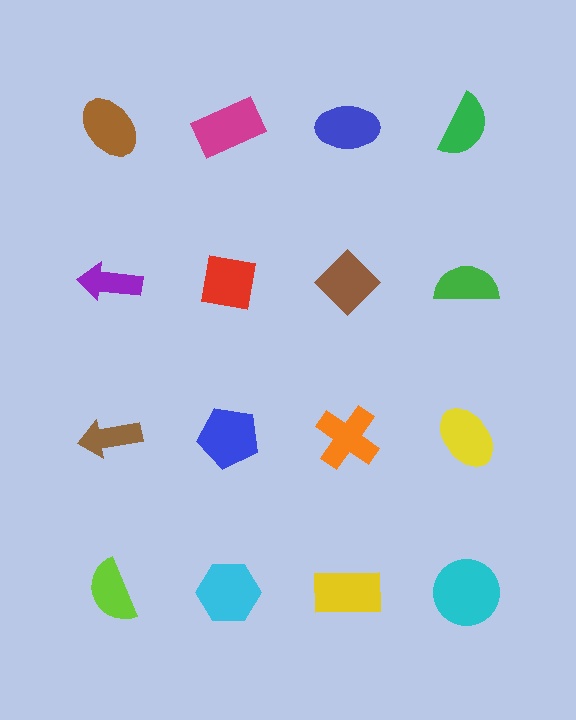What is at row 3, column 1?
A brown arrow.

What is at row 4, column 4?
A cyan circle.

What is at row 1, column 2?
A magenta rectangle.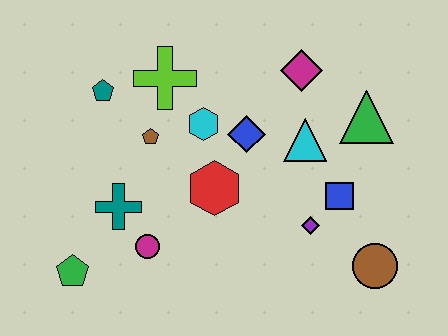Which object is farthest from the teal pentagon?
The brown circle is farthest from the teal pentagon.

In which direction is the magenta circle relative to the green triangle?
The magenta circle is to the left of the green triangle.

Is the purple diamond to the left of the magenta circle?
No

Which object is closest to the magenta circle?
The teal cross is closest to the magenta circle.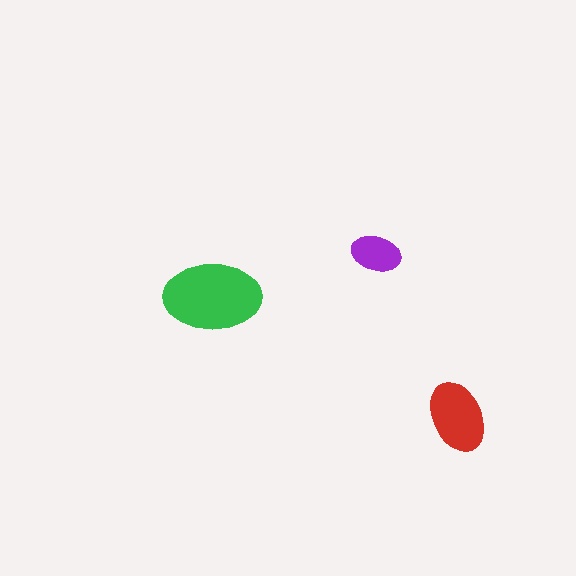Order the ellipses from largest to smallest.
the green one, the red one, the purple one.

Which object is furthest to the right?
The red ellipse is rightmost.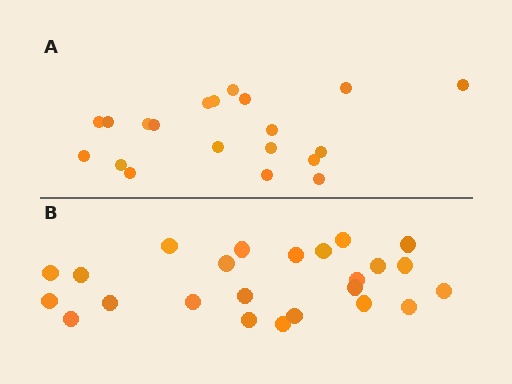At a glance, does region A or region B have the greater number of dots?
Region B (the bottom region) has more dots.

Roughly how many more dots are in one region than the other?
Region B has about 4 more dots than region A.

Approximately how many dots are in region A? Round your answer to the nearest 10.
About 20 dots.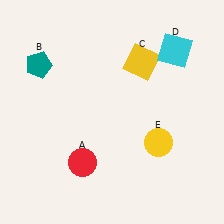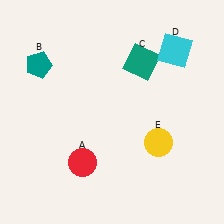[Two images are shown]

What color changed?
The square (C) changed from yellow in Image 1 to teal in Image 2.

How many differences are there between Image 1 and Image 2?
There is 1 difference between the two images.